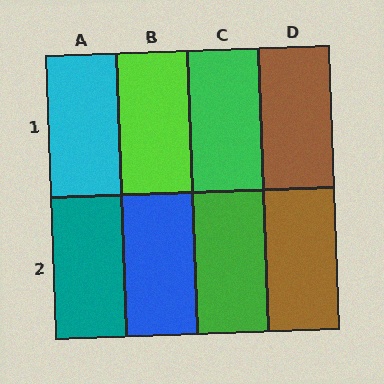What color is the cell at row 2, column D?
Brown.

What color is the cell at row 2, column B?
Blue.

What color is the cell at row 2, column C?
Green.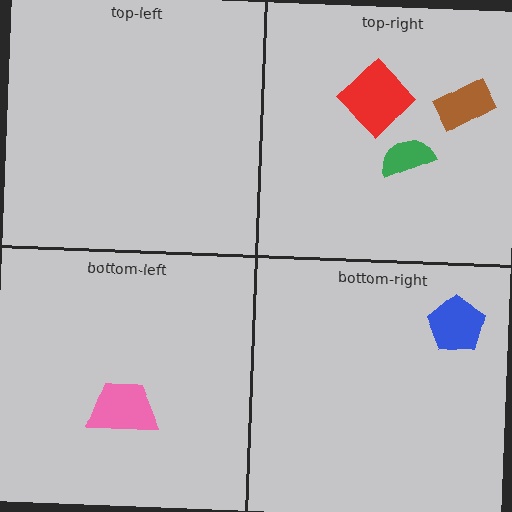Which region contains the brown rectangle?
The top-right region.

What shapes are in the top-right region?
The red diamond, the green semicircle, the brown rectangle.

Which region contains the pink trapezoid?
The bottom-left region.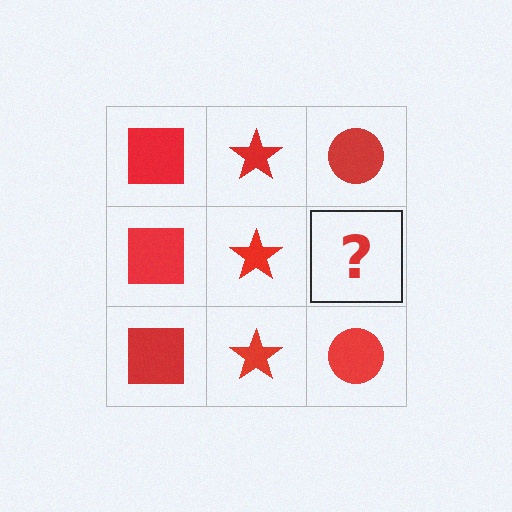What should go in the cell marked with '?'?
The missing cell should contain a red circle.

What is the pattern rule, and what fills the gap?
The rule is that each column has a consistent shape. The gap should be filled with a red circle.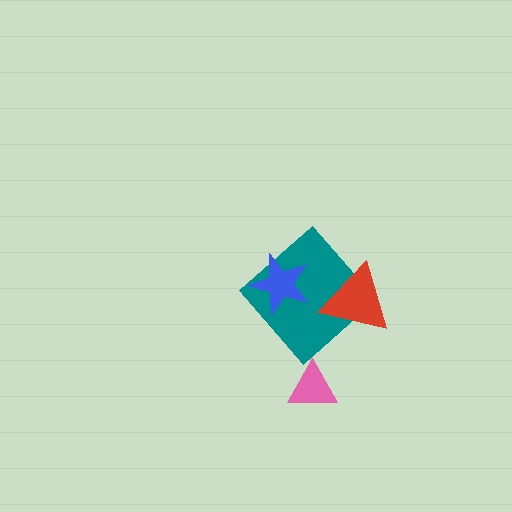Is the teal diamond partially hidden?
Yes, it is partially covered by another shape.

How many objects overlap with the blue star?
1 object overlaps with the blue star.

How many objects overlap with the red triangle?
1 object overlaps with the red triangle.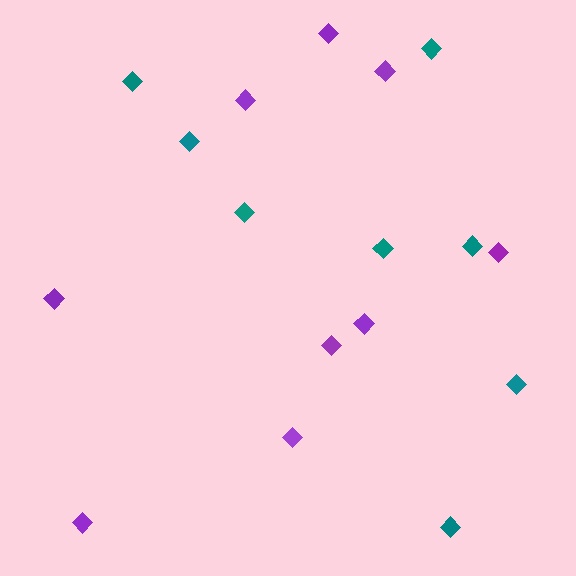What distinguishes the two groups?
There are 2 groups: one group of purple diamonds (9) and one group of teal diamonds (8).